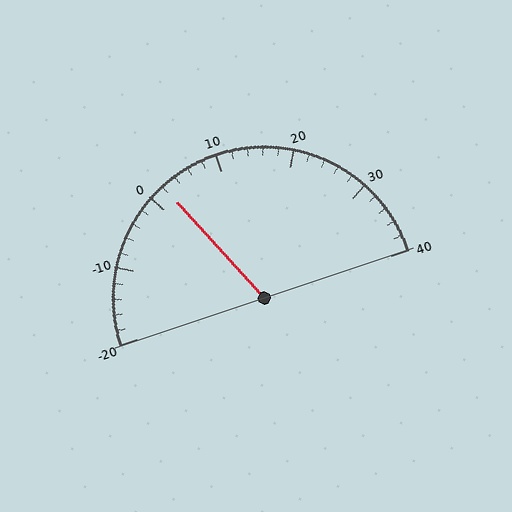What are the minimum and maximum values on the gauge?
The gauge ranges from -20 to 40.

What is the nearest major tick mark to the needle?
The nearest major tick mark is 0.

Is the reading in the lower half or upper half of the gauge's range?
The reading is in the lower half of the range (-20 to 40).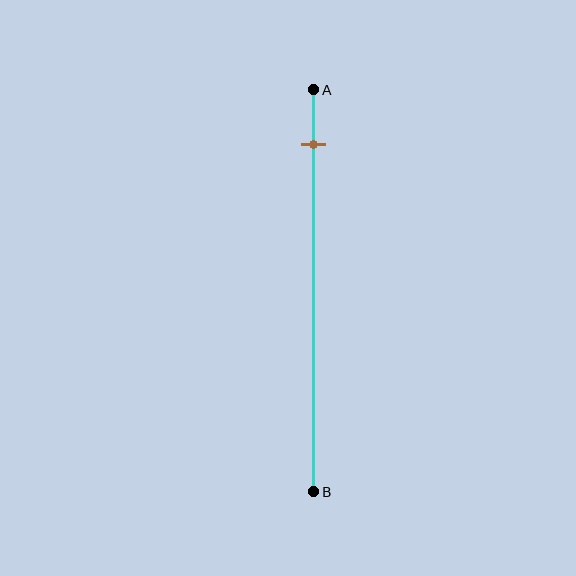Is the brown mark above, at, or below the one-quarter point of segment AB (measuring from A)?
The brown mark is above the one-quarter point of segment AB.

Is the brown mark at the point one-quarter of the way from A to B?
No, the mark is at about 15% from A, not at the 25% one-quarter point.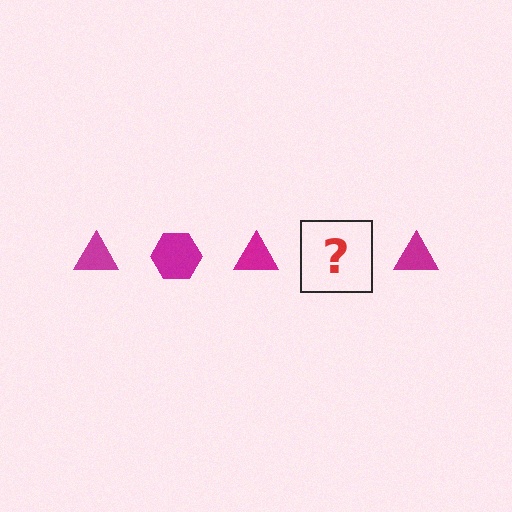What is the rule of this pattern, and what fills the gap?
The rule is that the pattern cycles through triangle, hexagon shapes in magenta. The gap should be filled with a magenta hexagon.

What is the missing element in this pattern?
The missing element is a magenta hexagon.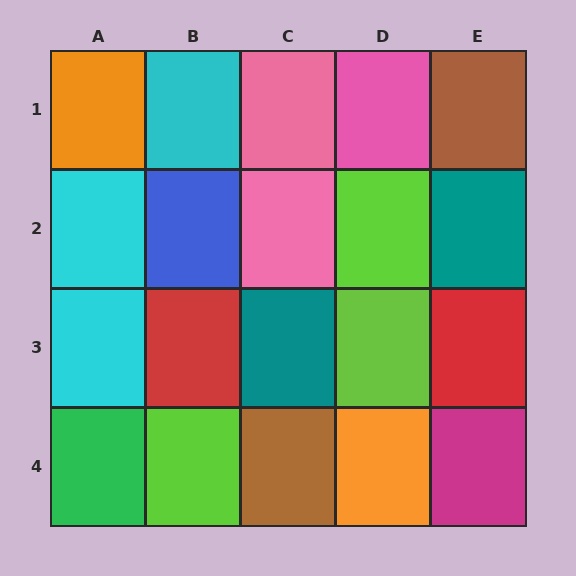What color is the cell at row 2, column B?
Blue.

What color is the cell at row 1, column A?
Orange.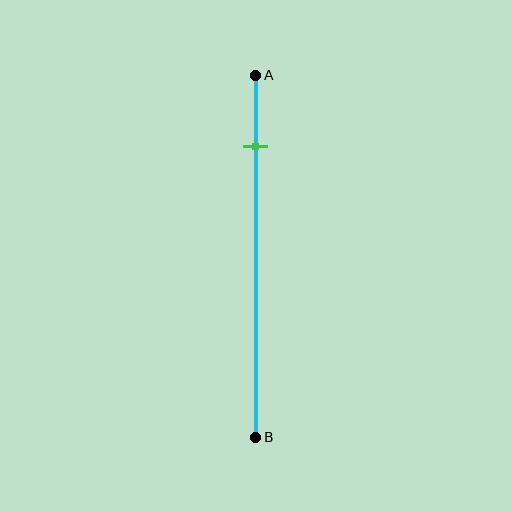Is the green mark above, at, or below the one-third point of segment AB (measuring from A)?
The green mark is above the one-third point of segment AB.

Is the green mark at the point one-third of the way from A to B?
No, the mark is at about 20% from A, not at the 33% one-third point.